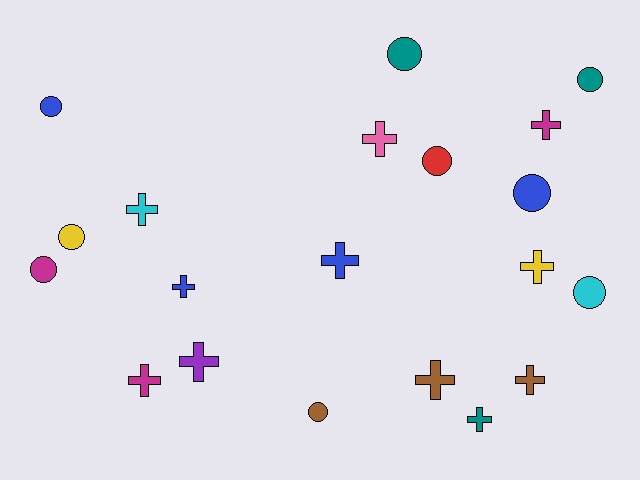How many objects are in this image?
There are 20 objects.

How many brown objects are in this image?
There are 3 brown objects.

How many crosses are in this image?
There are 11 crosses.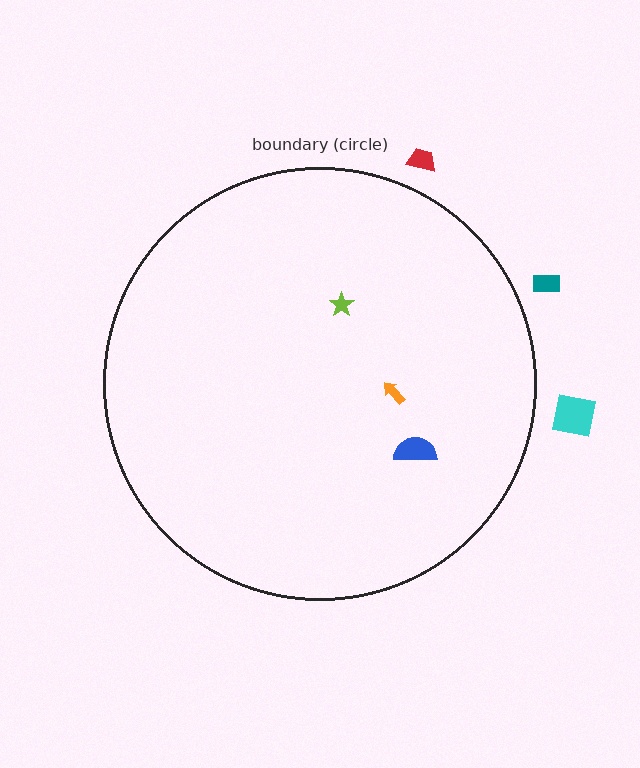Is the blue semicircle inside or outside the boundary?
Inside.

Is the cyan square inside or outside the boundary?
Outside.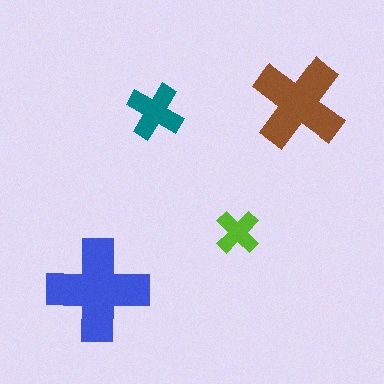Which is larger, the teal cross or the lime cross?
The teal one.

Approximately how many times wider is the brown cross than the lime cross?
About 2 times wider.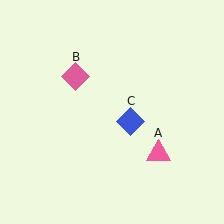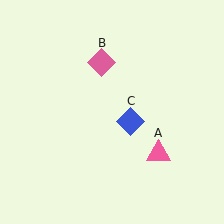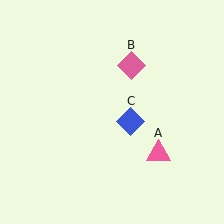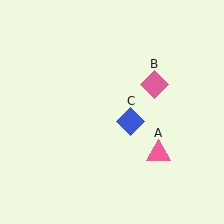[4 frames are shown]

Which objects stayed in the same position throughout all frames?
Pink triangle (object A) and blue diamond (object C) remained stationary.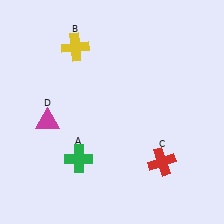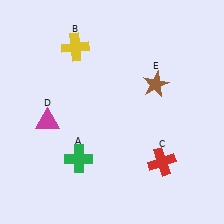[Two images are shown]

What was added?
A brown star (E) was added in Image 2.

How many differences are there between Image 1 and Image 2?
There is 1 difference between the two images.